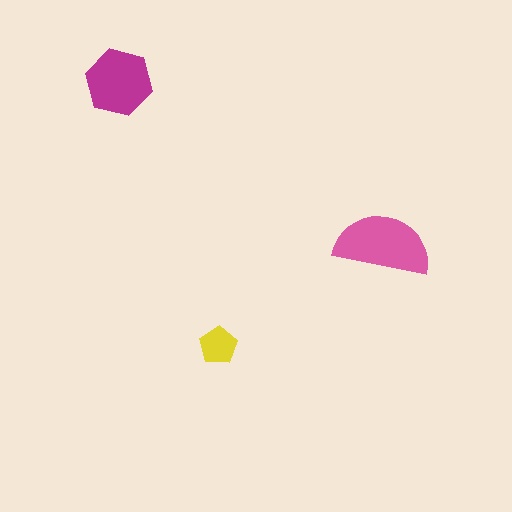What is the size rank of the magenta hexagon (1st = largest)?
2nd.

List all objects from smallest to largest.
The yellow pentagon, the magenta hexagon, the pink semicircle.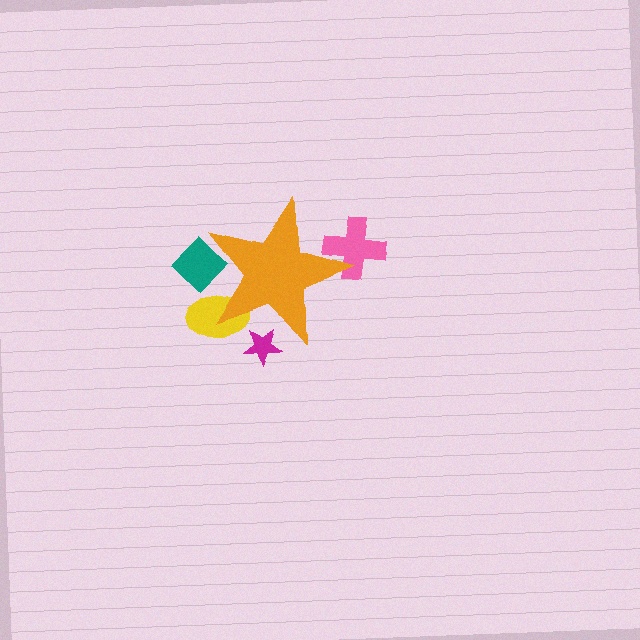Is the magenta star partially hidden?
Yes, the magenta star is partially hidden behind the orange star.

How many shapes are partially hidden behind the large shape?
4 shapes are partially hidden.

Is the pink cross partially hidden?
Yes, the pink cross is partially hidden behind the orange star.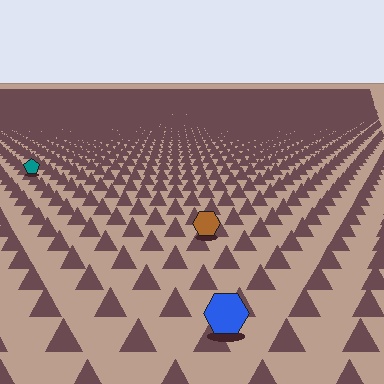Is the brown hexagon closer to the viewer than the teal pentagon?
Yes. The brown hexagon is closer — you can tell from the texture gradient: the ground texture is coarser near it.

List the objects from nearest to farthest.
From nearest to farthest: the blue hexagon, the brown hexagon, the teal pentagon.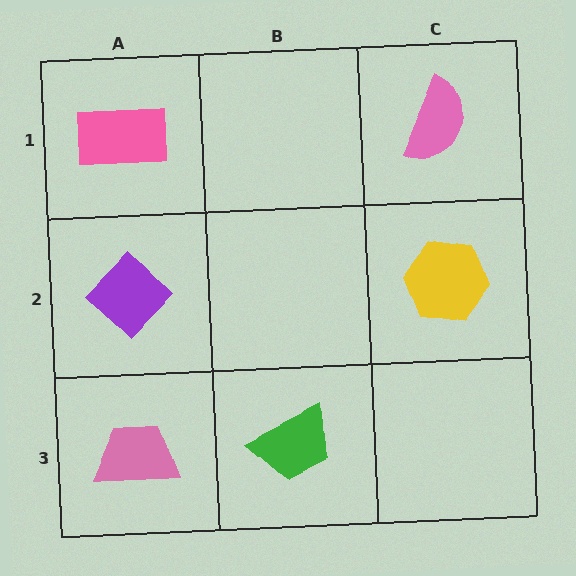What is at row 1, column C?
A pink semicircle.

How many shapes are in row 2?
2 shapes.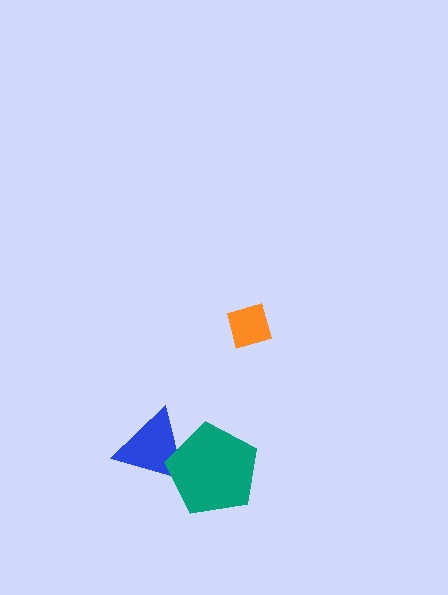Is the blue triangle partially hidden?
Yes, it is partially covered by another shape.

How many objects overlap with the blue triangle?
1 object overlaps with the blue triangle.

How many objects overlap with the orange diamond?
0 objects overlap with the orange diamond.